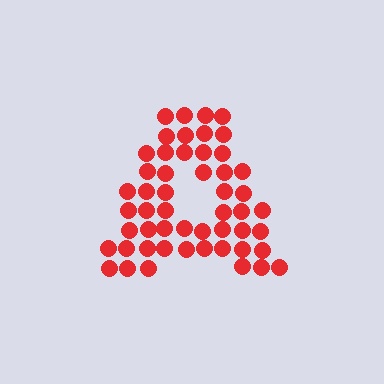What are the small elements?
The small elements are circles.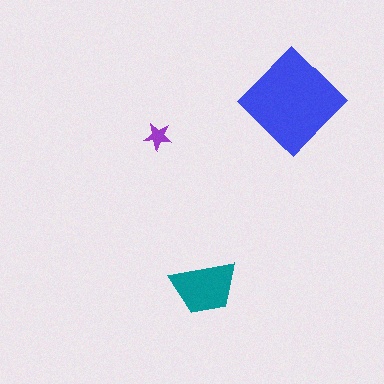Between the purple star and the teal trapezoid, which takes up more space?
The teal trapezoid.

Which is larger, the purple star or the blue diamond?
The blue diamond.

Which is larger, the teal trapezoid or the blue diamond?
The blue diamond.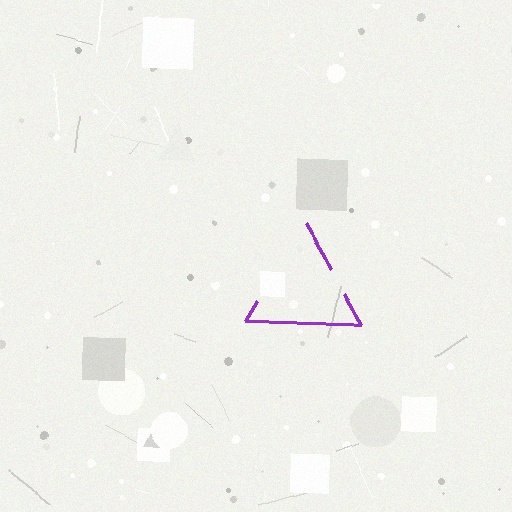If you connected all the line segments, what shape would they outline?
They would outline a triangle.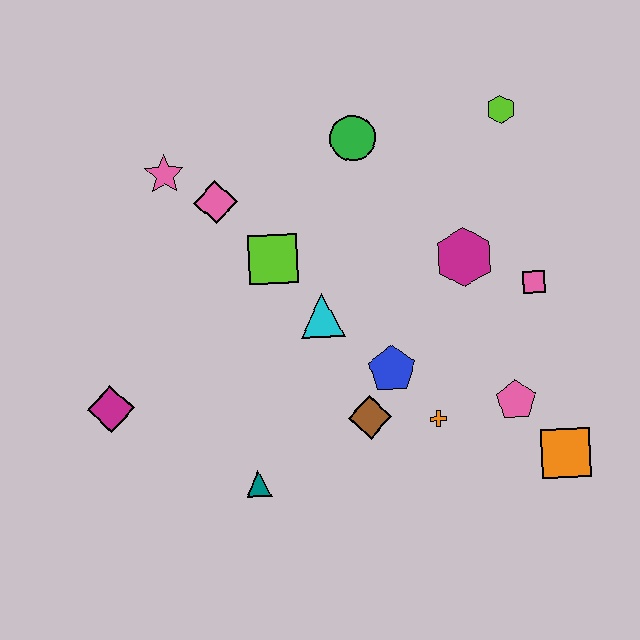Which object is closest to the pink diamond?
The pink star is closest to the pink diamond.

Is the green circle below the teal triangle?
No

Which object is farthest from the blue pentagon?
The pink star is farthest from the blue pentagon.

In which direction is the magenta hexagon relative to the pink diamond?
The magenta hexagon is to the right of the pink diamond.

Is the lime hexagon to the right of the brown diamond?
Yes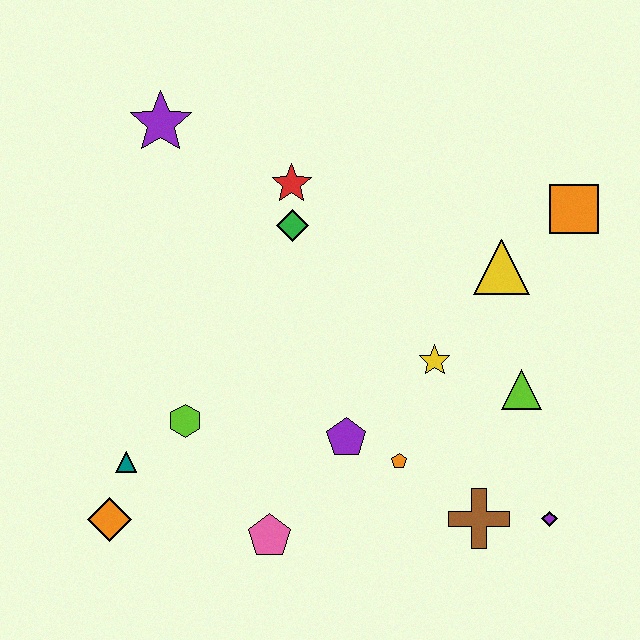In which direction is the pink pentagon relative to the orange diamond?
The pink pentagon is to the right of the orange diamond.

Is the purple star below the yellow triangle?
No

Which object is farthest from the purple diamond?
The purple star is farthest from the purple diamond.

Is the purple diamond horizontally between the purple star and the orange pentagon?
No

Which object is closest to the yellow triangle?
The orange square is closest to the yellow triangle.